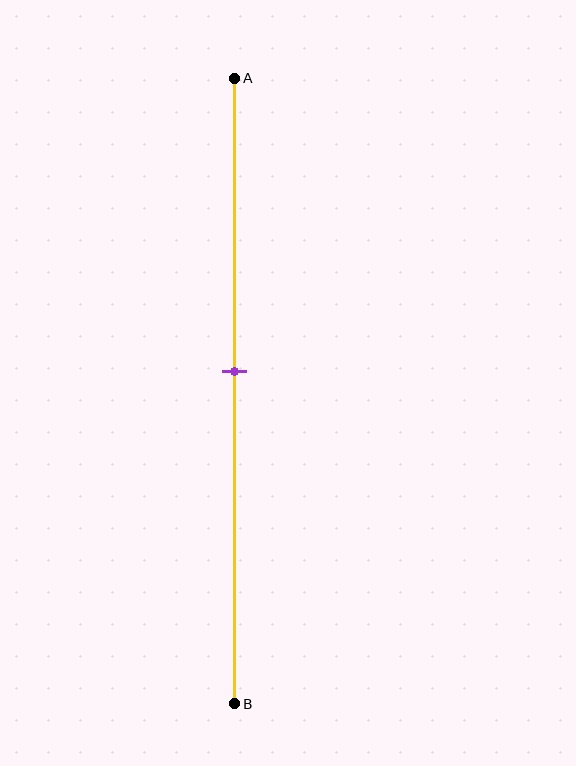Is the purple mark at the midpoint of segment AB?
No, the mark is at about 45% from A, not at the 50% midpoint.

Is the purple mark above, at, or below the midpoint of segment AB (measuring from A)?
The purple mark is above the midpoint of segment AB.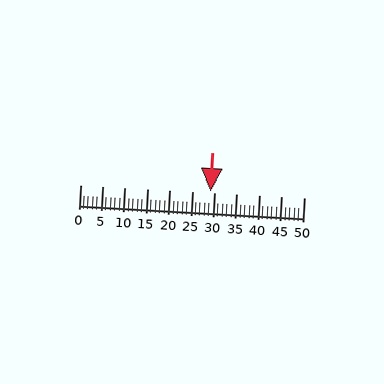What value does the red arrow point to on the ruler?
The red arrow points to approximately 29.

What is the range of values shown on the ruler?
The ruler shows values from 0 to 50.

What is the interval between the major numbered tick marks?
The major tick marks are spaced 5 units apart.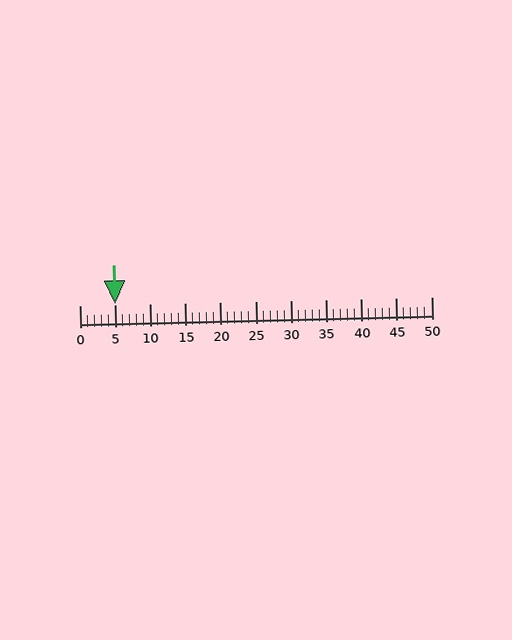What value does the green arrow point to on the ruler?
The green arrow points to approximately 5.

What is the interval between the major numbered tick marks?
The major tick marks are spaced 5 units apart.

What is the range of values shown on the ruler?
The ruler shows values from 0 to 50.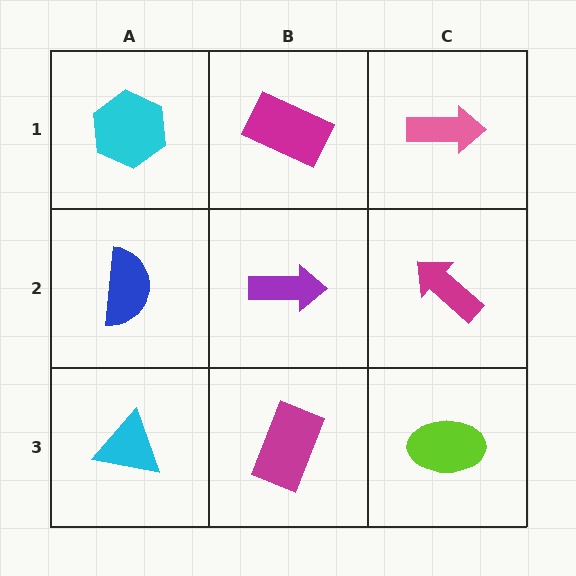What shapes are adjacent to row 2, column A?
A cyan hexagon (row 1, column A), a cyan triangle (row 3, column A), a purple arrow (row 2, column B).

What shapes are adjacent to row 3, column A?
A blue semicircle (row 2, column A), a magenta rectangle (row 3, column B).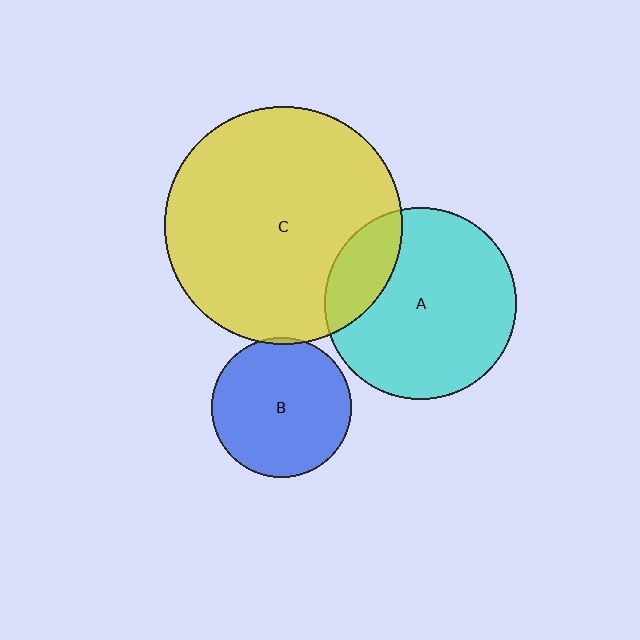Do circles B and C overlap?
Yes.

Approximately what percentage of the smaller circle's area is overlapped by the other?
Approximately 5%.